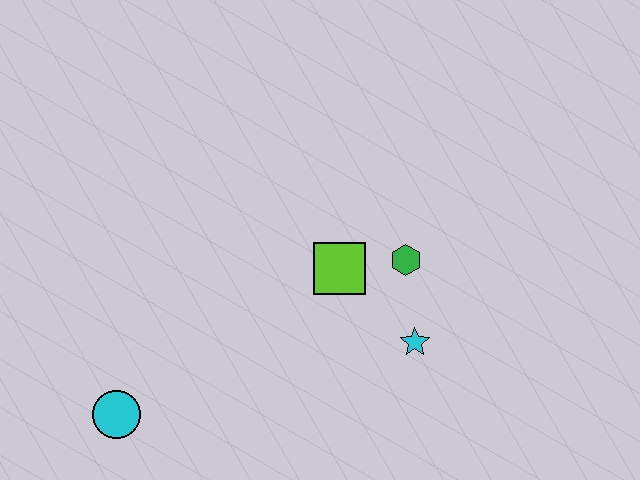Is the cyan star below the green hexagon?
Yes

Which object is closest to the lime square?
The green hexagon is closest to the lime square.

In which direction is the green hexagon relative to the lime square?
The green hexagon is to the right of the lime square.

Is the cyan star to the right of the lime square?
Yes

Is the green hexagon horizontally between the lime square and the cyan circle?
No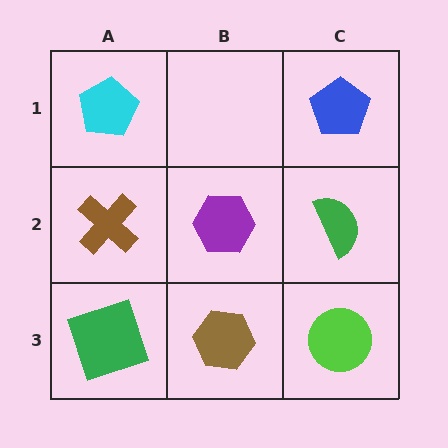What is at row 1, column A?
A cyan pentagon.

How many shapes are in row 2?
3 shapes.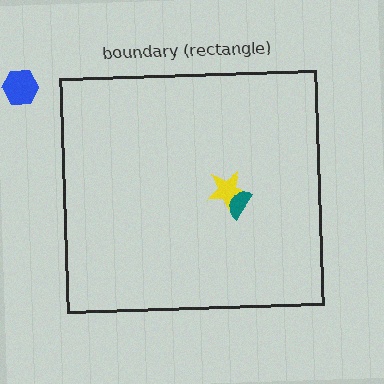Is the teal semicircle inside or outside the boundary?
Inside.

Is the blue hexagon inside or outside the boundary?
Outside.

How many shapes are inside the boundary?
2 inside, 1 outside.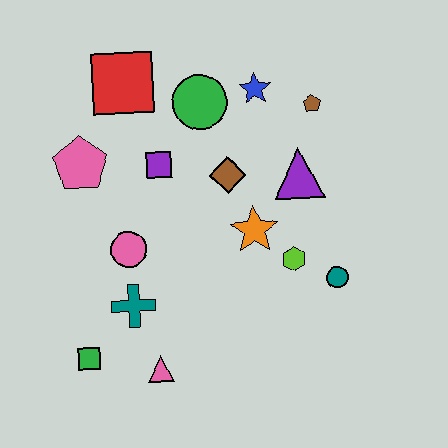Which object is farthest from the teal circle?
The red square is farthest from the teal circle.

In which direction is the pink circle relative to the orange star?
The pink circle is to the left of the orange star.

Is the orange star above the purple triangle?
No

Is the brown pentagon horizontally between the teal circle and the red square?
Yes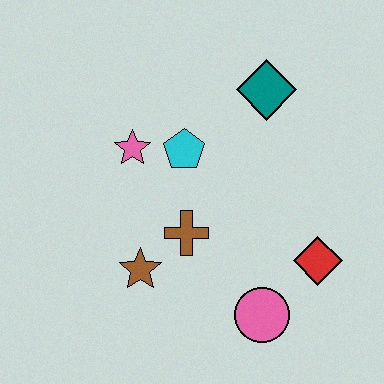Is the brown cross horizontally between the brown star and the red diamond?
Yes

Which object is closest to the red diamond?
The pink circle is closest to the red diamond.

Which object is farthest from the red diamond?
The pink star is farthest from the red diamond.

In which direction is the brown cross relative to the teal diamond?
The brown cross is below the teal diamond.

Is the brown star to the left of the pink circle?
Yes